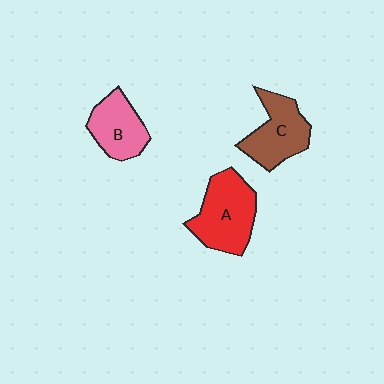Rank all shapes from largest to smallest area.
From largest to smallest: A (red), C (brown), B (pink).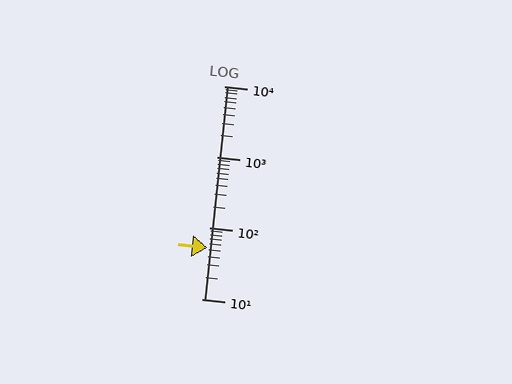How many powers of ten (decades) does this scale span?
The scale spans 3 decades, from 10 to 10000.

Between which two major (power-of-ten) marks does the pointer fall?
The pointer is between 10 and 100.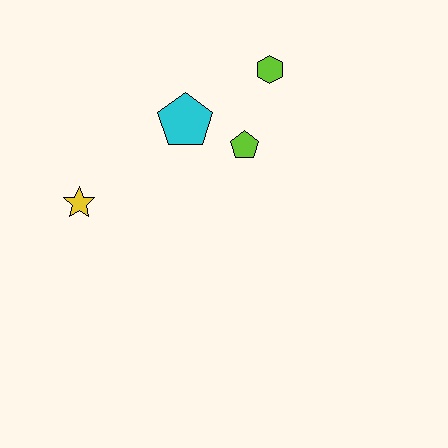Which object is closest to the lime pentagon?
The cyan pentagon is closest to the lime pentagon.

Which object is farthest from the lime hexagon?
The yellow star is farthest from the lime hexagon.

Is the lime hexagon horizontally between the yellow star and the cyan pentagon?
No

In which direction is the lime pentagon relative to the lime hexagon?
The lime pentagon is below the lime hexagon.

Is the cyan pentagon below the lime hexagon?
Yes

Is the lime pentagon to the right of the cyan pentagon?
Yes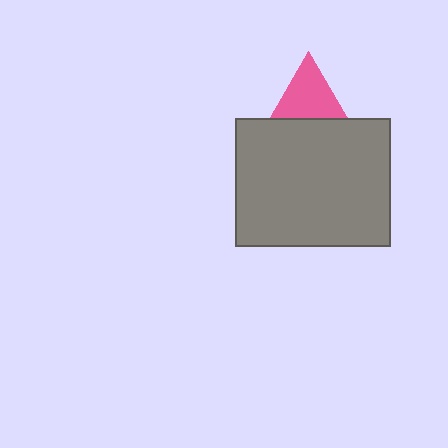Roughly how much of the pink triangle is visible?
A small part of it is visible (roughly 34%).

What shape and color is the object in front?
The object in front is a gray rectangle.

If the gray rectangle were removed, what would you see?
You would see the complete pink triangle.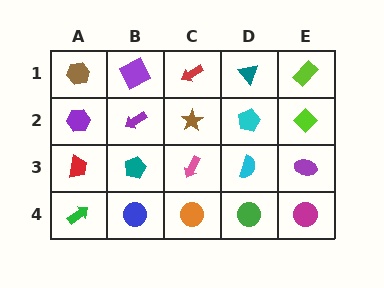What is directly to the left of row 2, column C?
A purple arrow.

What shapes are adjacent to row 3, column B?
A purple arrow (row 2, column B), a blue circle (row 4, column B), a red trapezoid (row 3, column A), a pink arrow (row 3, column C).